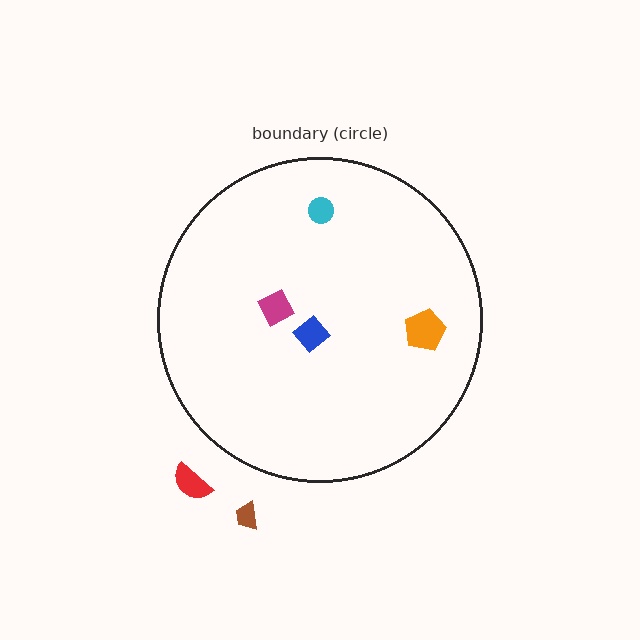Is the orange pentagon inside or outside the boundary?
Inside.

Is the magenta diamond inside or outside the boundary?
Inside.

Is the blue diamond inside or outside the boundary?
Inside.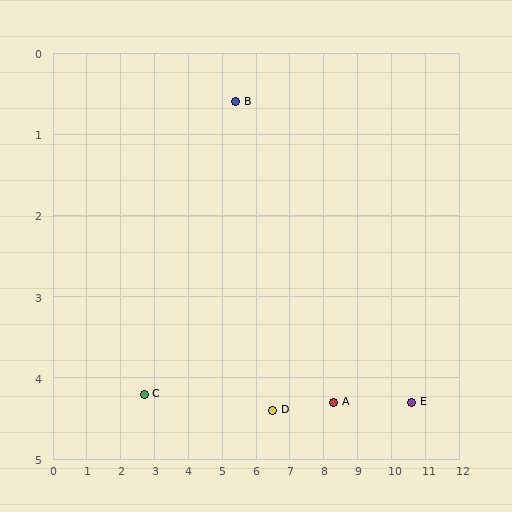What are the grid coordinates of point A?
Point A is at approximately (8.3, 4.3).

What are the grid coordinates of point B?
Point B is at approximately (5.4, 0.6).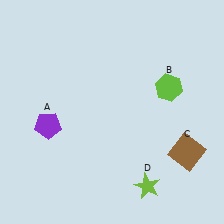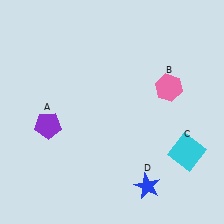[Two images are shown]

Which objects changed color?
B changed from lime to pink. C changed from brown to cyan. D changed from lime to blue.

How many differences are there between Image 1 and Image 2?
There are 3 differences between the two images.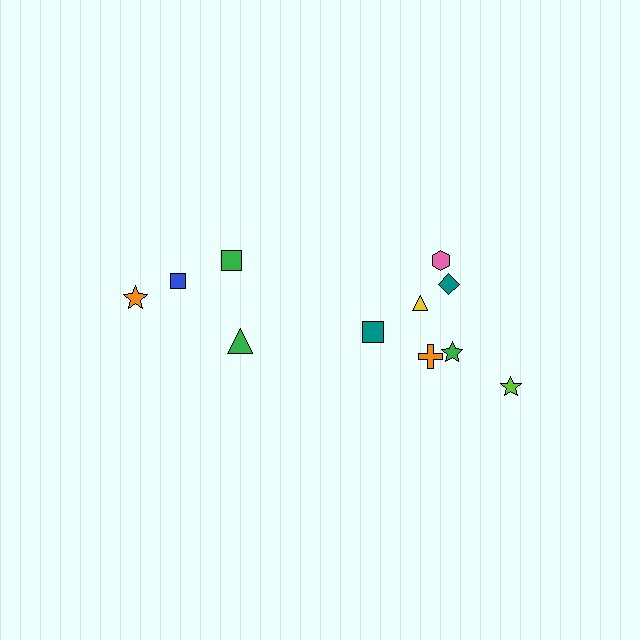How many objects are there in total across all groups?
There are 11 objects.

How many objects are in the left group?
There are 4 objects.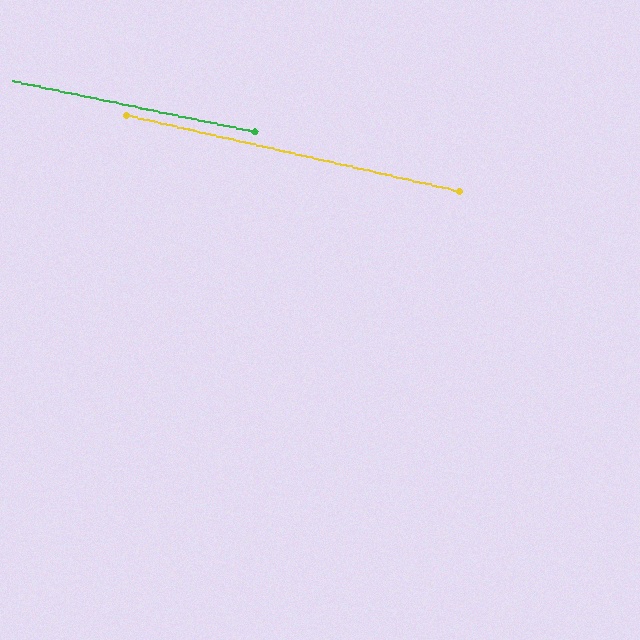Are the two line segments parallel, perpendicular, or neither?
Parallel — their directions differ by only 1.0°.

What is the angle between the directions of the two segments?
Approximately 1 degree.